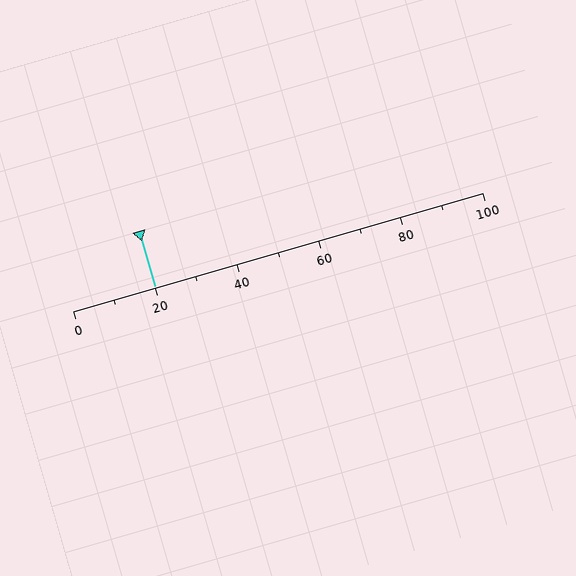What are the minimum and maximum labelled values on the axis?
The axis runs from 0 to 100.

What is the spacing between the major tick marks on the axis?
The major ticks are spaced 20 apart.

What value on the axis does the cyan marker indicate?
The marker indicates approximately 20.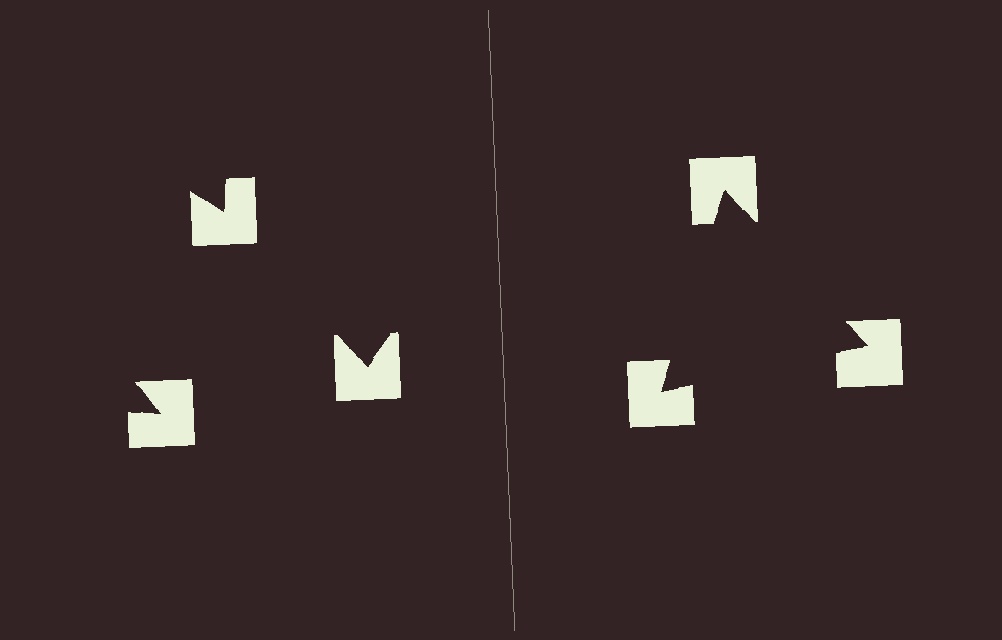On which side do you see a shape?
An illusory triangle appears on the right side. On the left side the wedge cuts are rotated, so no coherent shape forms.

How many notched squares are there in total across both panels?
6 — 3 on each side.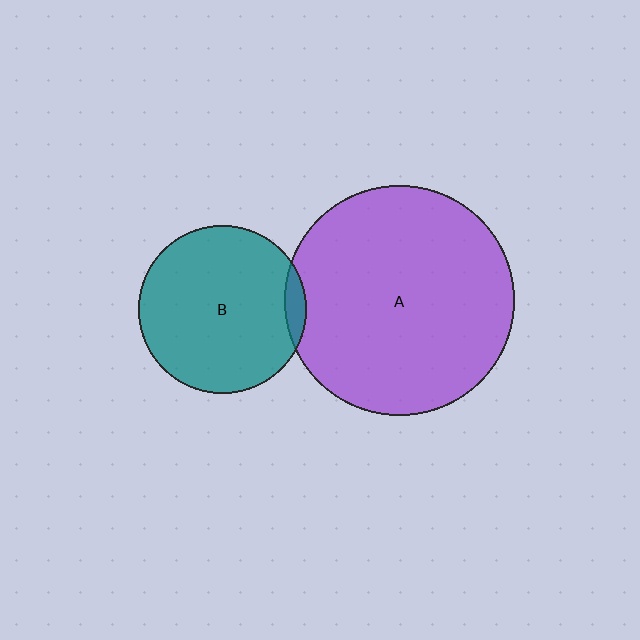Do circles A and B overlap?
Yes.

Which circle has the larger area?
Circle A (purple).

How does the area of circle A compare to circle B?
Approximately 1.9 times.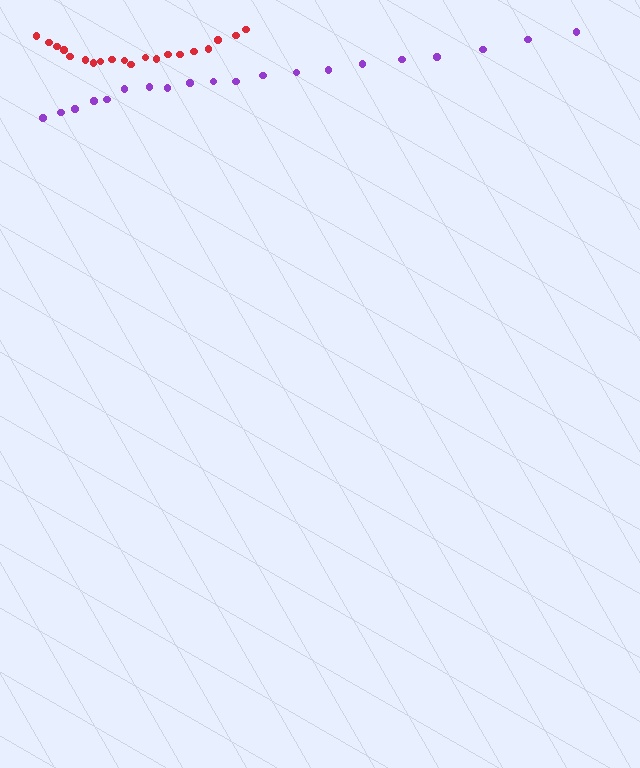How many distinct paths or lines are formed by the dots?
There are 2 distinct paths.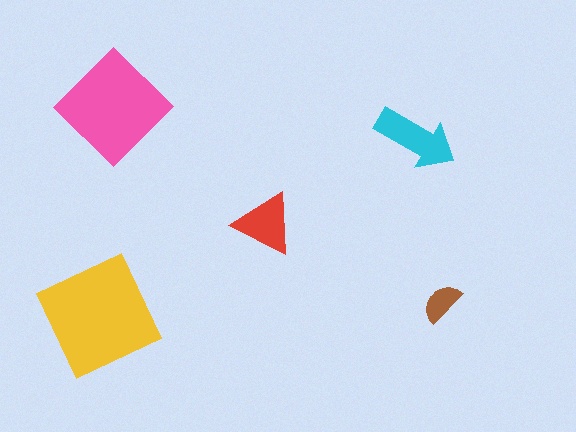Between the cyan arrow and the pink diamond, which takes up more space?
The pink diamond.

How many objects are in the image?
There are 5 objects in the image.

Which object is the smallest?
The brown semicircle.